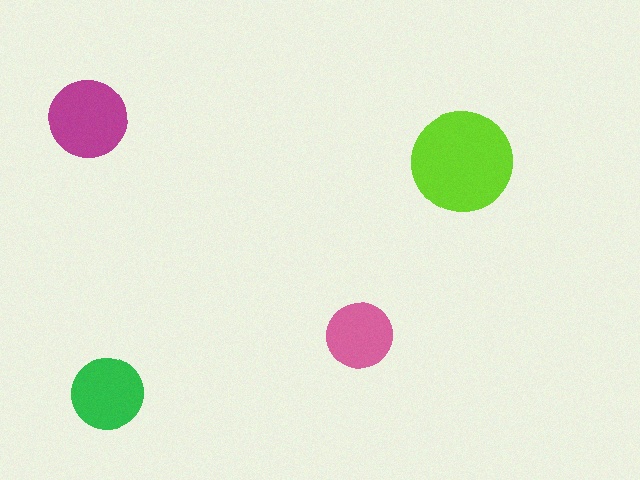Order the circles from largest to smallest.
the lime one, the magenta one, the green one, the pink one.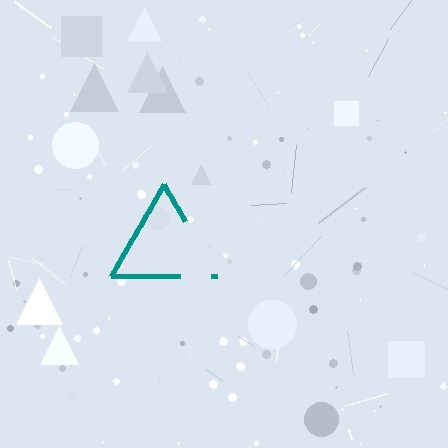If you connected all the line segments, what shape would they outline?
They would outline a triangle.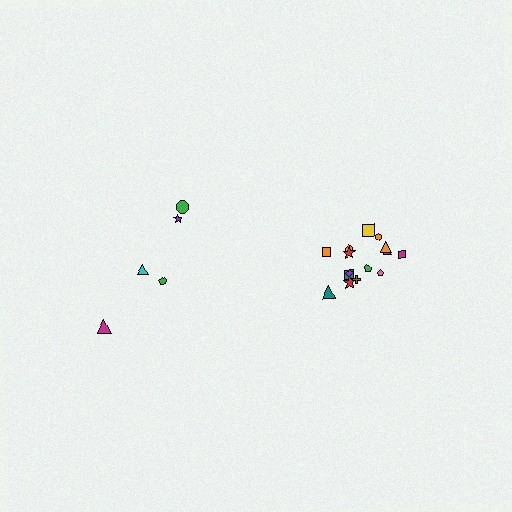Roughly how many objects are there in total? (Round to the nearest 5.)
Roughly 20 objects in total.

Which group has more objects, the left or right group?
The right group.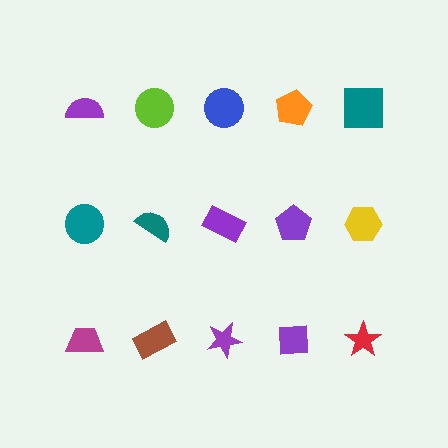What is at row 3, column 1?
A magenta trapezoid.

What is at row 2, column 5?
A yellow hexagon.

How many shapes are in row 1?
5 shapes.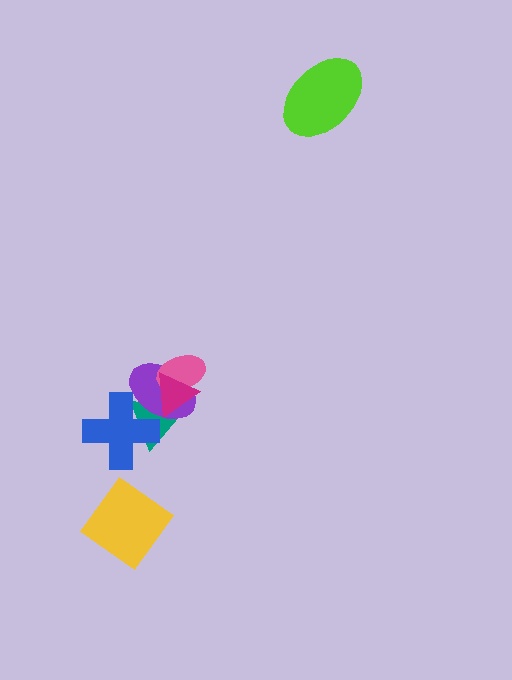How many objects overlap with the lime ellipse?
0 objects overlap with the lime ellipse.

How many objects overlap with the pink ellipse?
2 objects overlap with the pink ellipse.